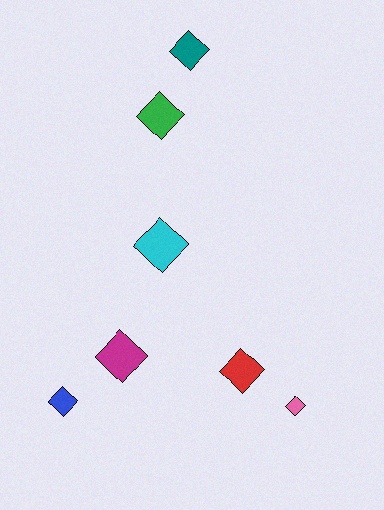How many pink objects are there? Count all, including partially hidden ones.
There is 1 pink object.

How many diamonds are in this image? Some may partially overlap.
There are 7 diamonds.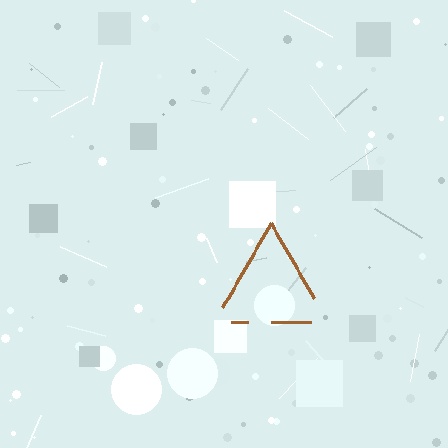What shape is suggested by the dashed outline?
The dashed outline suggests a triangle.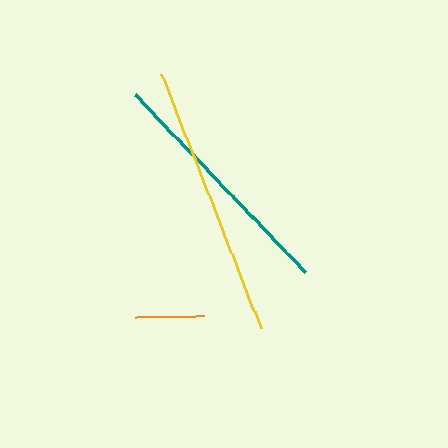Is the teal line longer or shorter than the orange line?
The teal line is longer than the orange line.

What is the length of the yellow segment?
The yellow segment is approximately 274 pixels long.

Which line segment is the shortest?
The orange line is the shortest at approximately 69 pixels.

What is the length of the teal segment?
The teal segment is approximately 245 pixels long.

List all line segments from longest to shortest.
From longest to shortest: yellow, teal, orange.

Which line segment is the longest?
The yellow line is the longest at approximately 274 pixels.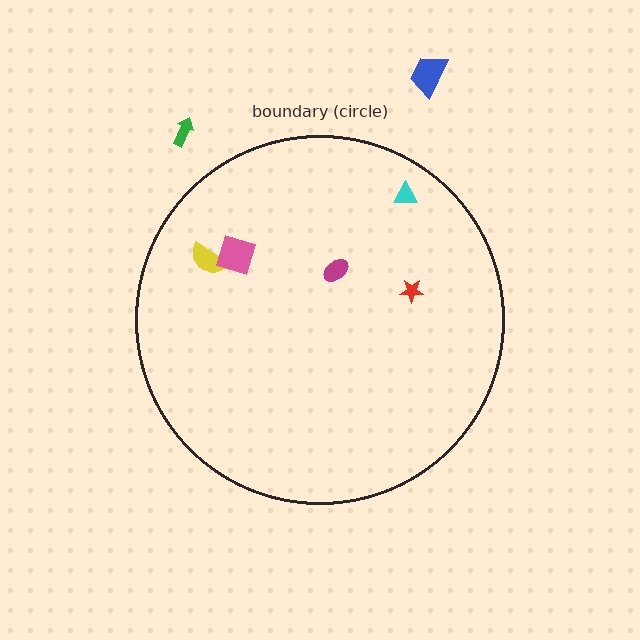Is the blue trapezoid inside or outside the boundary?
Outside.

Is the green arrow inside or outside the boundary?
Outside.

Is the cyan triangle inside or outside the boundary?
Inside.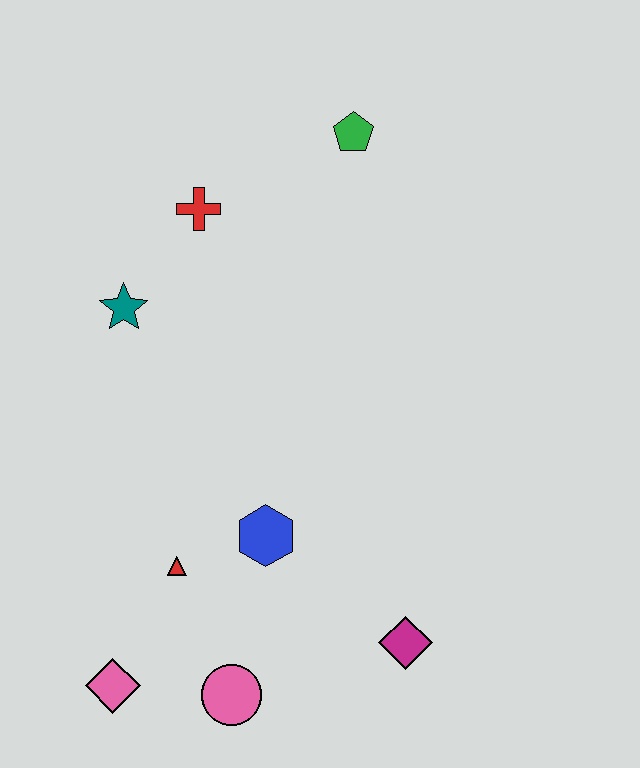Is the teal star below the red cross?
Yes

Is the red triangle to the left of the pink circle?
Yes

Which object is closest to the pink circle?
The pink diamond is closest to the pink circle.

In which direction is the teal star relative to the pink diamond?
The teal star is above the pink diamond.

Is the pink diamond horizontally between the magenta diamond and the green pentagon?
No